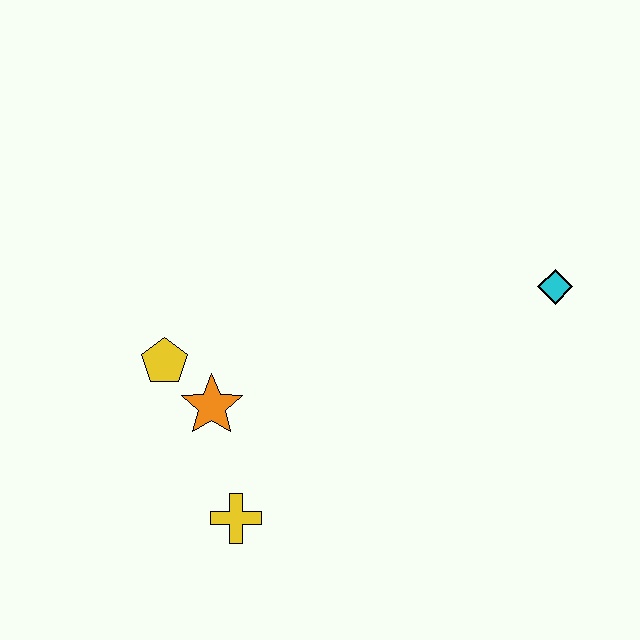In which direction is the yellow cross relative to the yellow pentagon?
The yellow cross is below the yellow pentagon.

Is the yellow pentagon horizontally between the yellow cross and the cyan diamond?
No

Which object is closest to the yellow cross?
The orange star is closest to the yellow cross.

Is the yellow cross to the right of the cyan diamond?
No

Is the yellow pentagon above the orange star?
Yes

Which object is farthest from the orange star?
The cyan diamond is farthest from the orange star.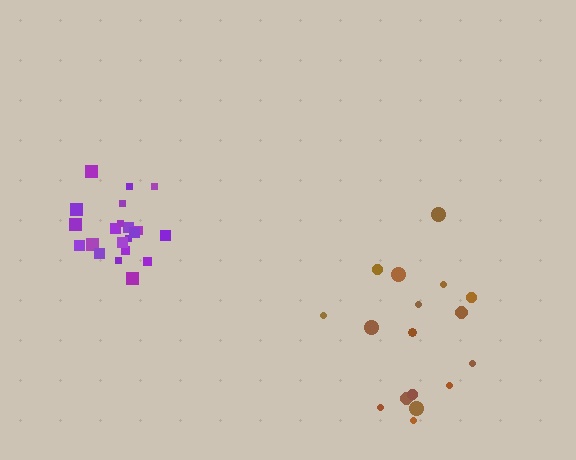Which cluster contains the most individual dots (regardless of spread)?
Purple (21).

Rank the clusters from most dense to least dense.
purple, brown.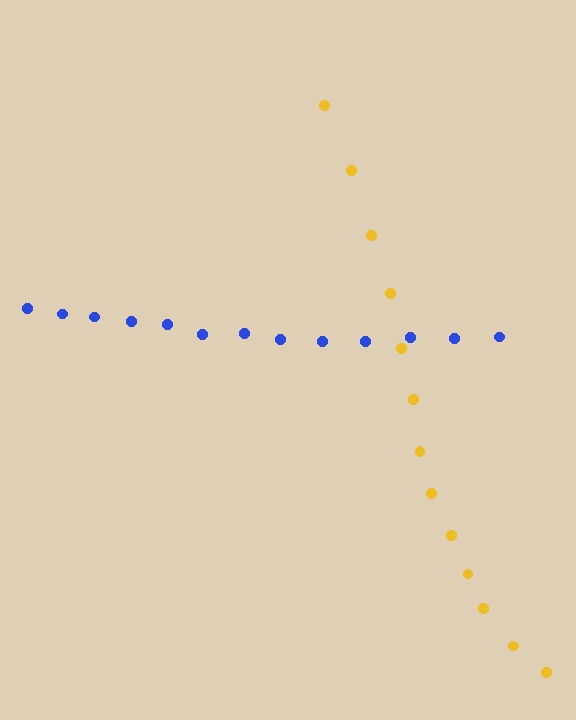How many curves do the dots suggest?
There are 2 distinct paths.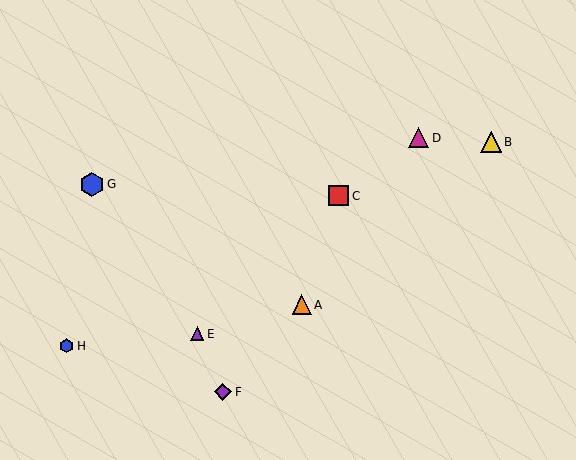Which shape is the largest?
The blue hexagon (labeled G) is the largest.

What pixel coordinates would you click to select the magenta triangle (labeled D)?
Click at (419, 138) to select the magenta triangle D.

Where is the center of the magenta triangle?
The center of the magenta triangle is at (419, 138).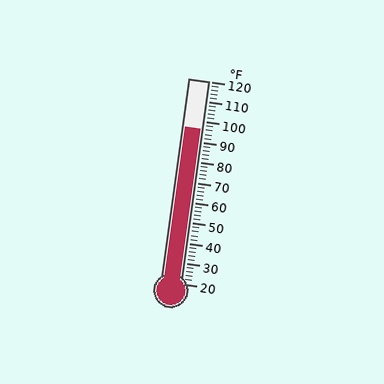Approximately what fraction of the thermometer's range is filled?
The thermometer is filled to approximately 75% of its range.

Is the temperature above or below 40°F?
The temperature is above 40°F.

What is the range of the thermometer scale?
The thermometer scale ranges from 20°F to 120°F.